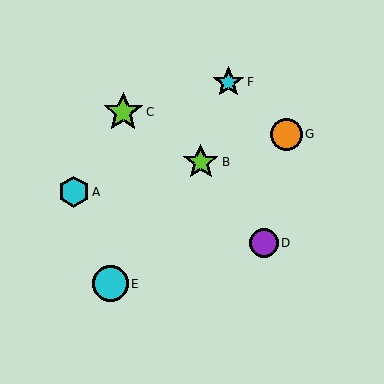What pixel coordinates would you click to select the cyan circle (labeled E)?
Click at (110, 284) to select the cyan circle E.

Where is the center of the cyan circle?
The center of the cyan circle is at (110, 284).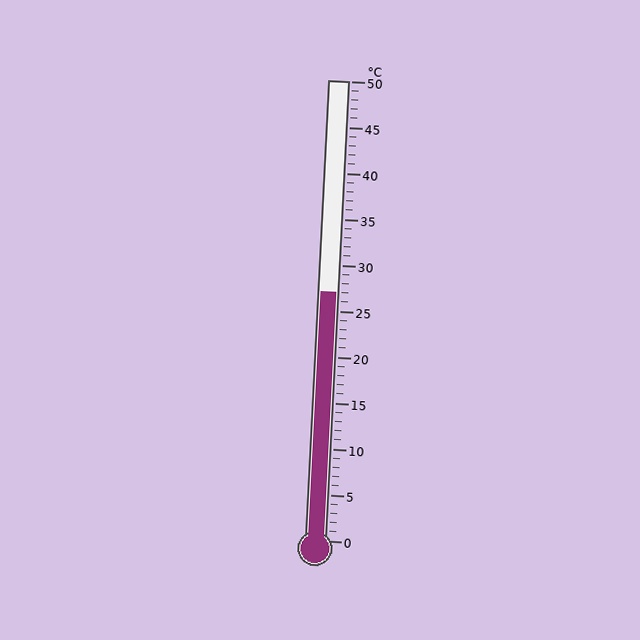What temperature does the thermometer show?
The thermometer shows approximately 27°C.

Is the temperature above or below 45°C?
The temperature is below 45°C.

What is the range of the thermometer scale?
The thermometer scale ranges from 0°C to 50°C.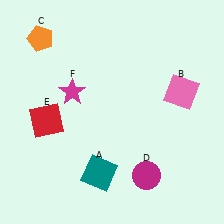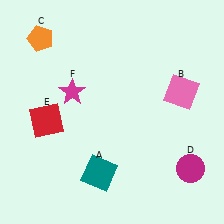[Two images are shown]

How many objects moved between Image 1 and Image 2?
1 object moved between the two images.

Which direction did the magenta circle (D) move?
The magenta circle (D) moved right.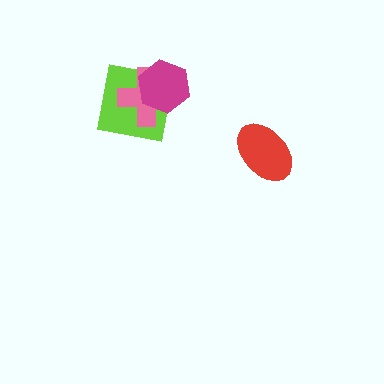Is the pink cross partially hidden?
Yes, it is partially covered by another shape.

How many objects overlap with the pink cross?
2 objects overlap with the pink cross.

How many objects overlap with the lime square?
2 objects overlap with the lime square.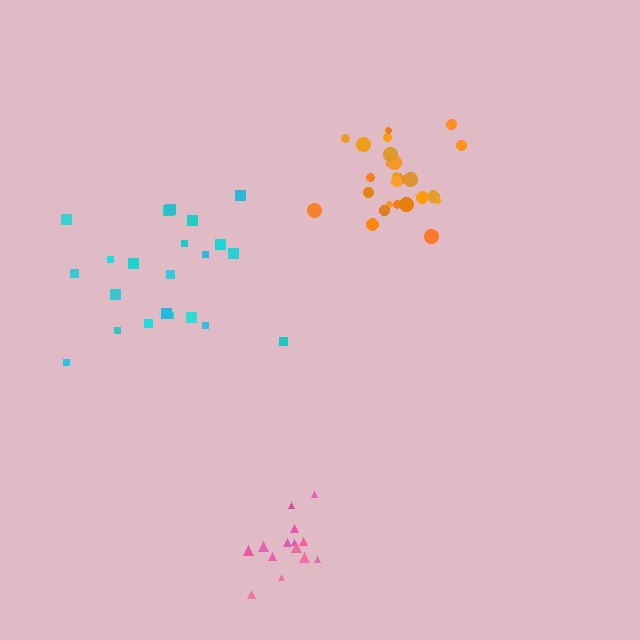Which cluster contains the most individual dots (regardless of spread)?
Orange (25).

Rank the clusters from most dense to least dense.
orange, pink, cyan.